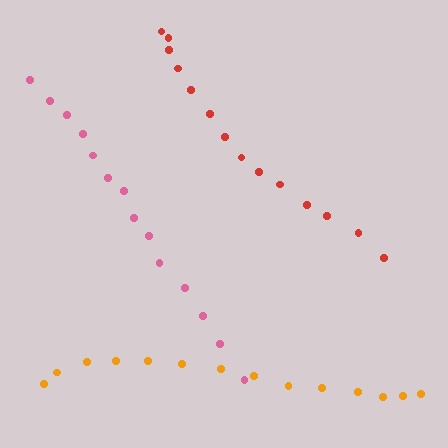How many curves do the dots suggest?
There are 3 distinct paths.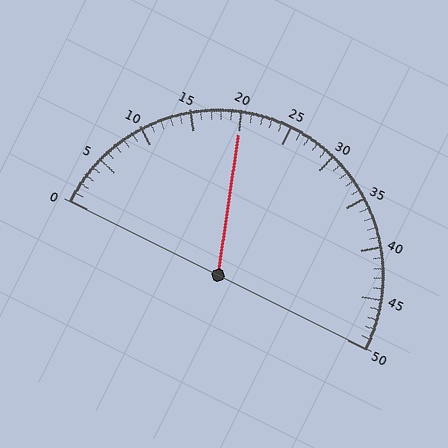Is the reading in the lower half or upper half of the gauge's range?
The reading is in the lower half of the range (0 to 50).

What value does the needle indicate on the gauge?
The needle indicates approximately 20.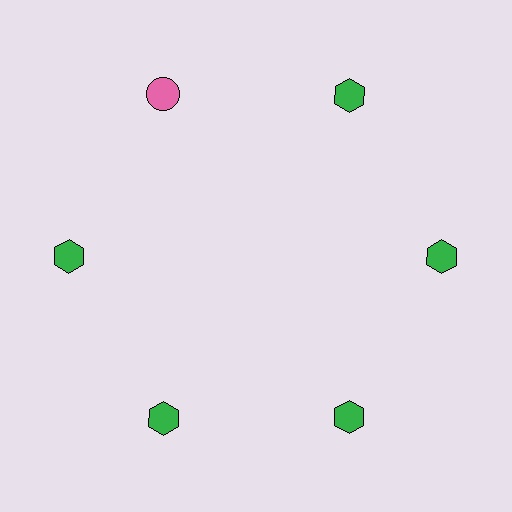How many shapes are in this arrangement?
There are 6 shapes arranged in a ring pattern.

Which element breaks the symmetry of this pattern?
The pink circle at roughly the 11 o'clock position breaks the symmetry. All other shapes are green hexagons.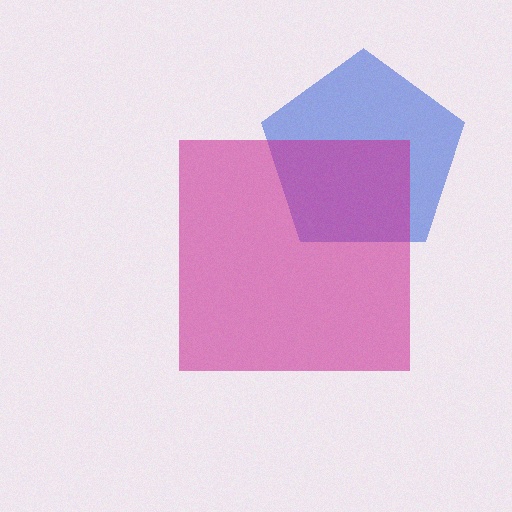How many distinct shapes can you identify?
There are 2 distinct shapes: a blue pentagon, a magenta square.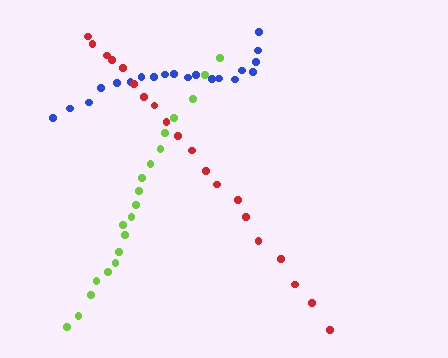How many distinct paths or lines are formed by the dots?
There are 3 distinct paths.